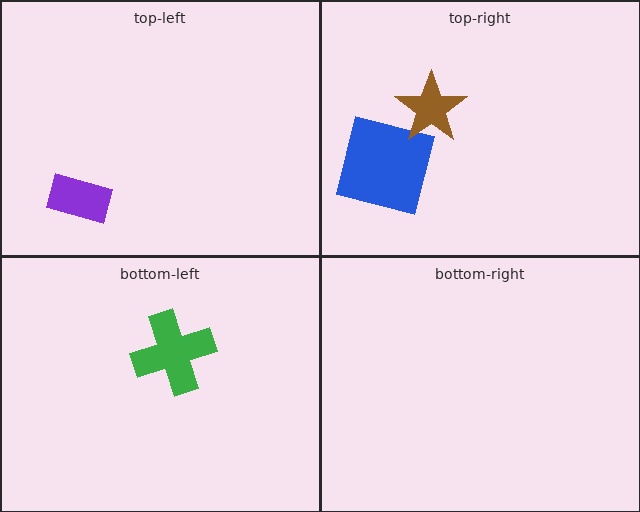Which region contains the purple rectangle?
The top-left region.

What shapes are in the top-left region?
The purple rectangle.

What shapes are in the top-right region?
The blue square, the brown star.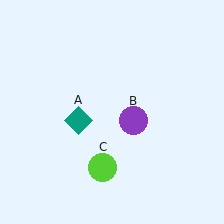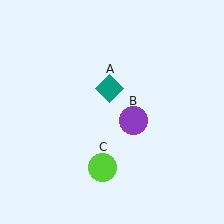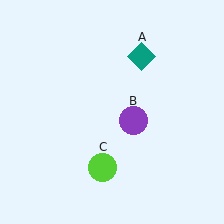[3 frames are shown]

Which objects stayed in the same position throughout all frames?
Purple circle (object B) and lime circle (object C) remained stationary.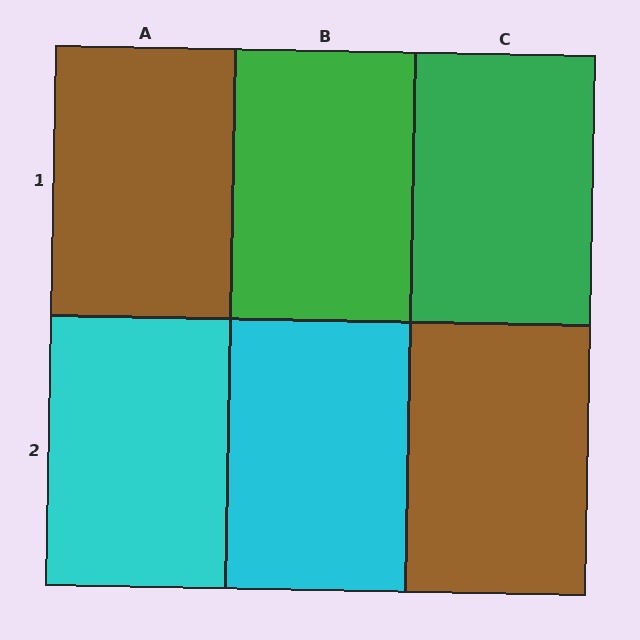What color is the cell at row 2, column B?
Cyan.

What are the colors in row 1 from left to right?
Brown, green, green.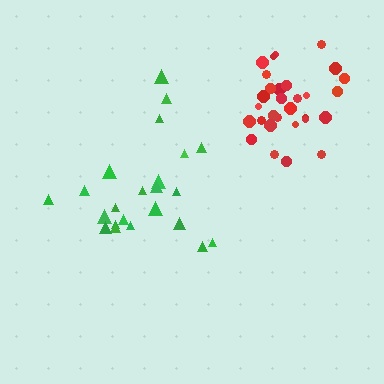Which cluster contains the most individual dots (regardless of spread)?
Red (30).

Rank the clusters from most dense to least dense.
red, green.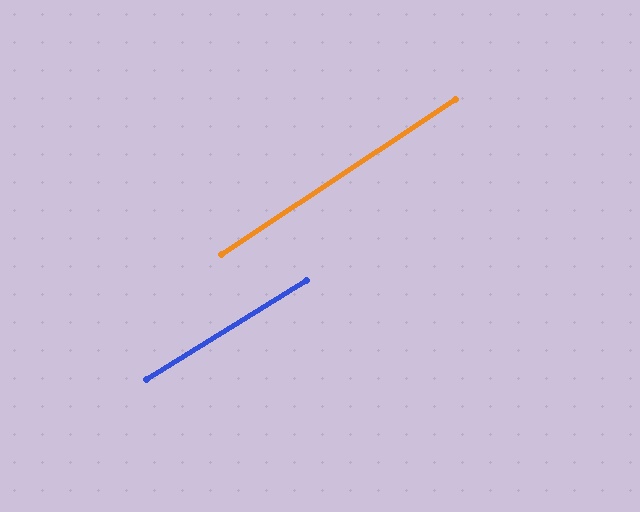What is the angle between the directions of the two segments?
Approximately 2 degrees.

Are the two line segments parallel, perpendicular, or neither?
Parallel — their directions differ by only 1.6°.